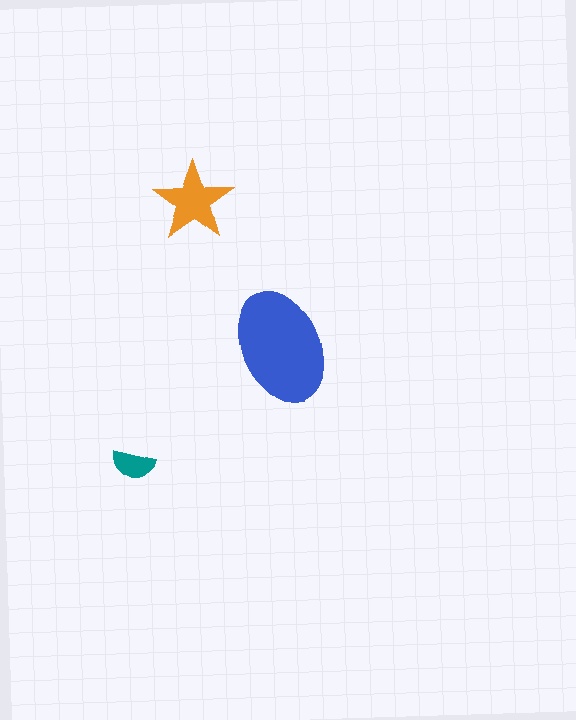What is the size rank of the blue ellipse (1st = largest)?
1st.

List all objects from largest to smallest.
The blue ellipse, the orange star, the teal semicircle.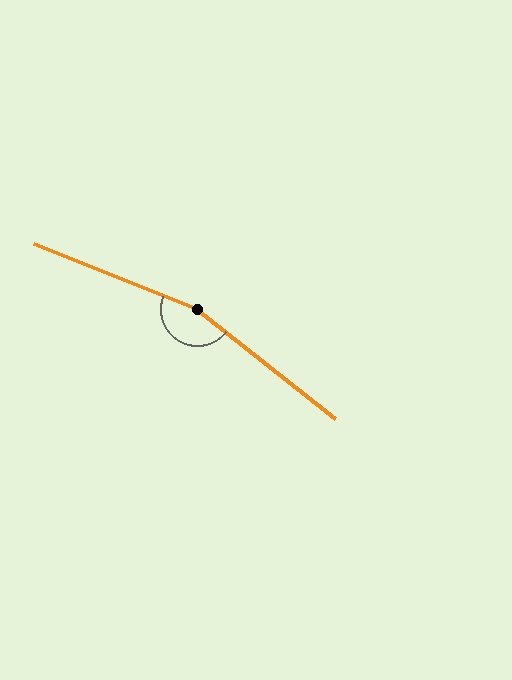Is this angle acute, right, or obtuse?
It is obtuse.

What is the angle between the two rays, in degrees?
Approximately 164 degrees.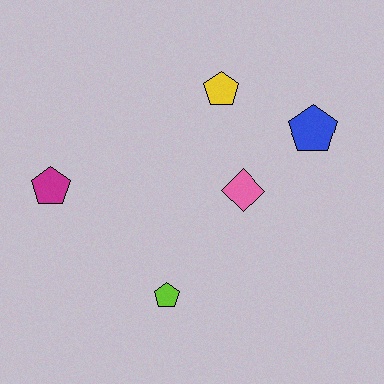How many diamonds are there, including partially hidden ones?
There is 1 diamond.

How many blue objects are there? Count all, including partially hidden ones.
There is 1 blue object.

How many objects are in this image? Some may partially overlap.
There are 5 objects.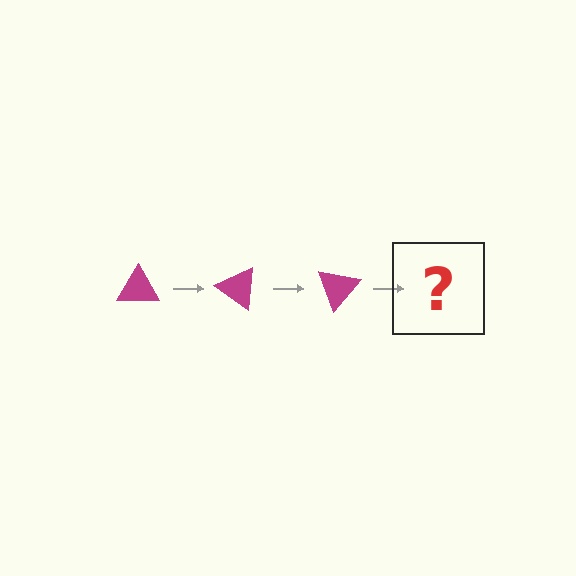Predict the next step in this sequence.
The next step is a magenta triangle rotated 105 degrees.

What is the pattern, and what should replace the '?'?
The pattern is that the triangle rotates 35 degrees each step. The '?' should be a magenta triangle rotated 105 degrees.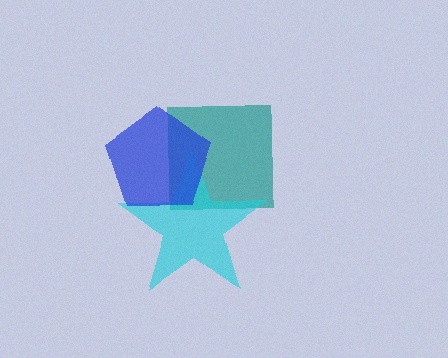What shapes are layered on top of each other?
The layered shapes are: a teal square, a cyan star, a blue pentagon.